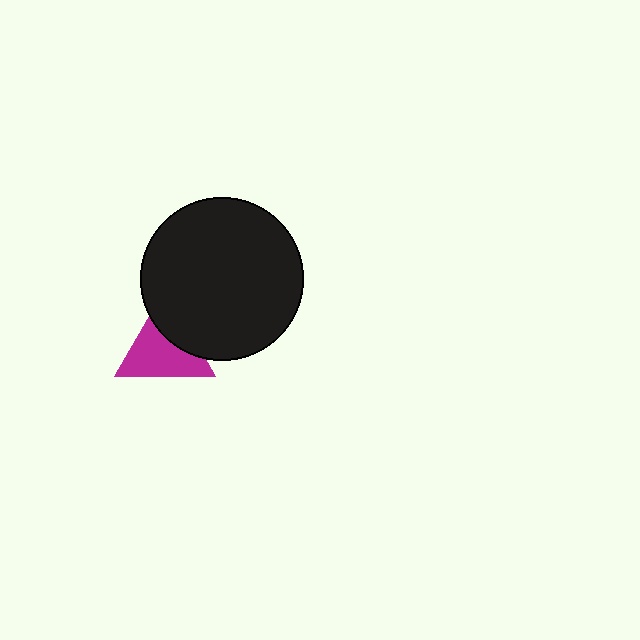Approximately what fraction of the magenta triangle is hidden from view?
Roughly 34% of the magenta triangle is hidden behind the black circle.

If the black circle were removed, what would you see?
You would see the complete magenta triangle.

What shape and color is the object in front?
The object in front is a black circle.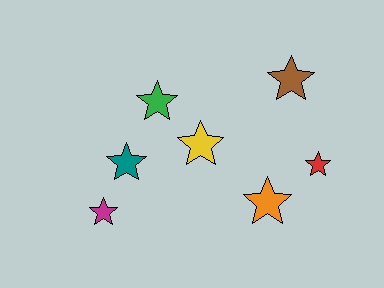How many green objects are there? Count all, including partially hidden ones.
There is 1 green object.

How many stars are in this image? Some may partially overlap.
There are 7 stars.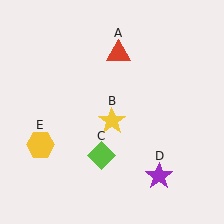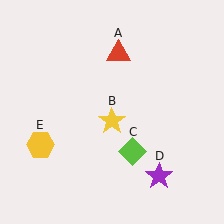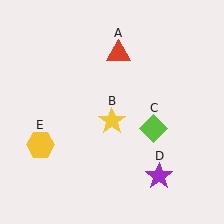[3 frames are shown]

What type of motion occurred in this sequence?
The lime diamond (object C) rotated counterclockwise around the center of the scene.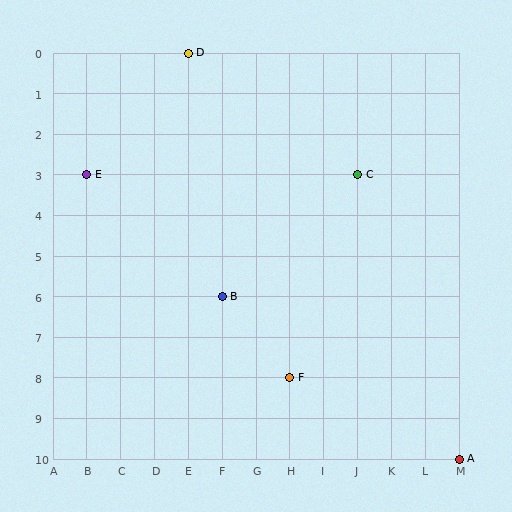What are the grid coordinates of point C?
Point C is at grid coordinates (J, 3).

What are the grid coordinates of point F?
Point F is at grid coordinates (H, 8).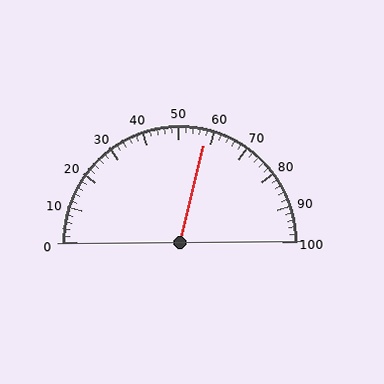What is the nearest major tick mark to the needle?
The nearest major tick mark is 60.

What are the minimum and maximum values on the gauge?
The gauge ranges from 0 to 100.